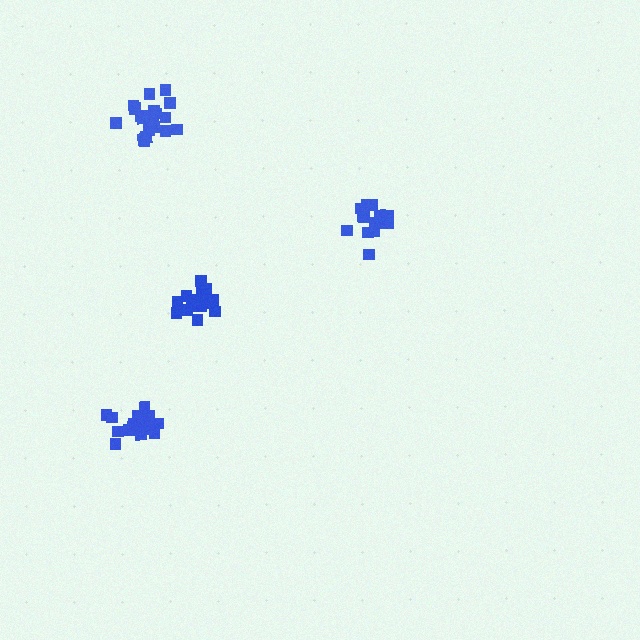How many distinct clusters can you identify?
There are 4 distinct clusters.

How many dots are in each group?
Group 1: 17 dots, Group 2: 20 dots, Group 3: 15 dots, Group 4: 19 dots (71 total).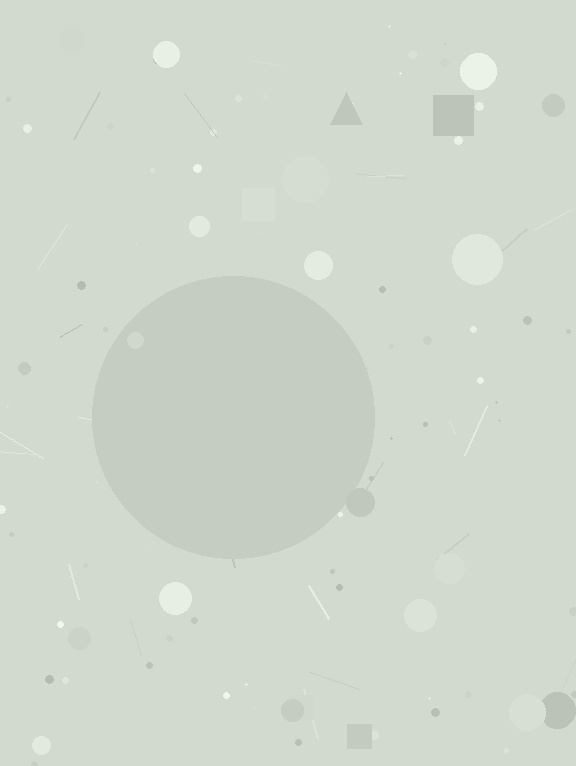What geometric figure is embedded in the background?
A circle is embedded in the background.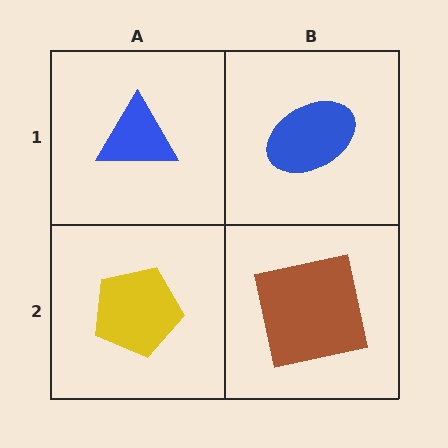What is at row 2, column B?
A brown square.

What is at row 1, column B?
A blue ellipse.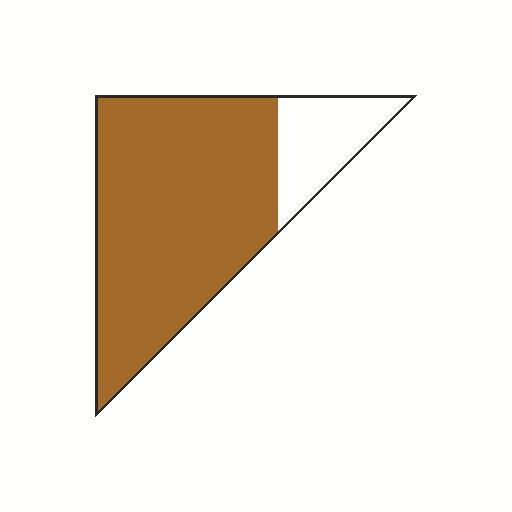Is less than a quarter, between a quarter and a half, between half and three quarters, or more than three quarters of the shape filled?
More than three quarters.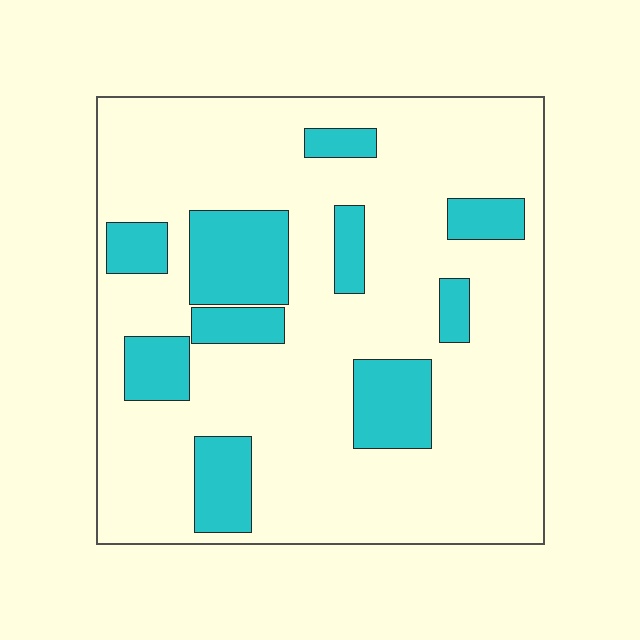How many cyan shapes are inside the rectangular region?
10.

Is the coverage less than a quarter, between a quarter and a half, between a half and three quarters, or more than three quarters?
Less than a quarter.